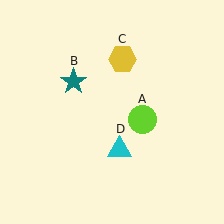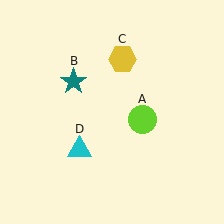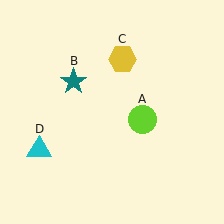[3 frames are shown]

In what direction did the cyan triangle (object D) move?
The cyan triangle (object D) moved left.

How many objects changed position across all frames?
1 object changed position: cyan triangle (object D).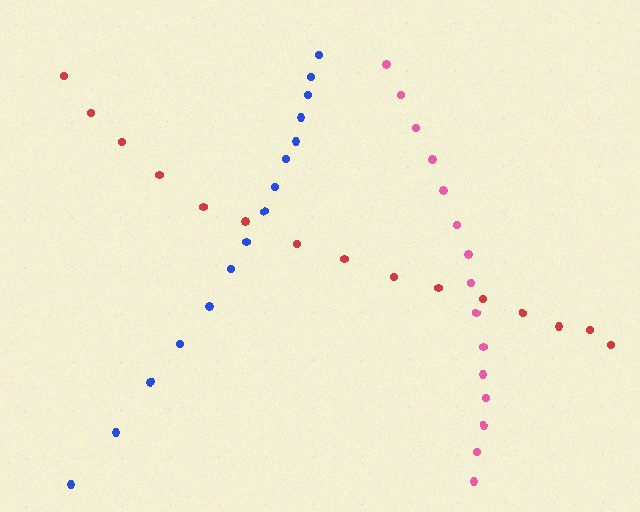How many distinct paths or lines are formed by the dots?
There are 3 distinct paths.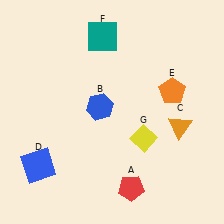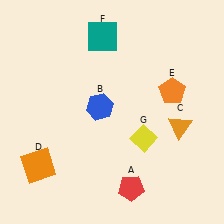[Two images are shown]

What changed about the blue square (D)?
In Image 1, D is blue. In Image 2, it changed to orange.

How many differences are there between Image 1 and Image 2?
There is 1 difference between the two images.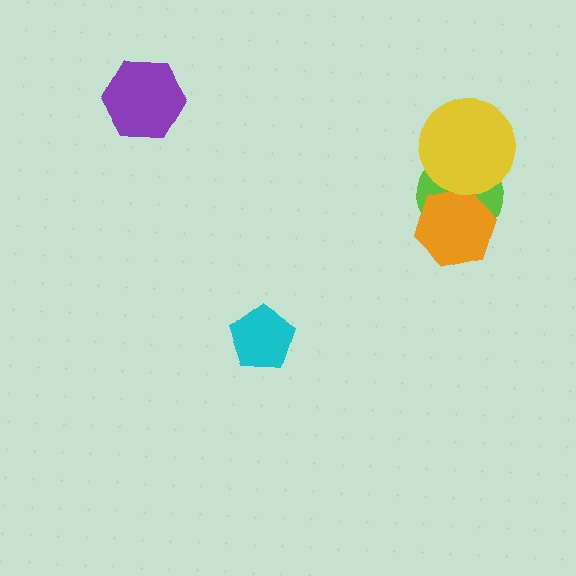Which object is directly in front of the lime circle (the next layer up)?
The orange hexagon is directly in front of the lime circle.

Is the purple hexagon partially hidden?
No, no other shape covers it.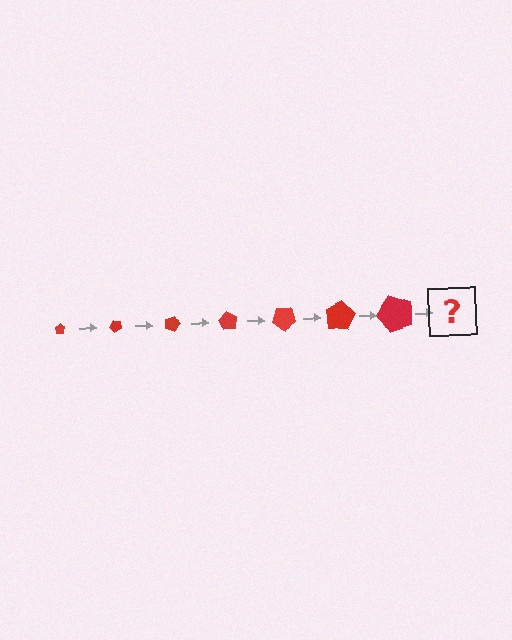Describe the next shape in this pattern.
It should be a pentagon, larger than the previous one and rotated 315 degrees from the start.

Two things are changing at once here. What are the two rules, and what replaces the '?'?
The two rules are that the pentagon grows larger each step and it rotates 45 degrees each step. The '?' should be a pentagon, larger than the previous one and rotated 315 degrees from the start.